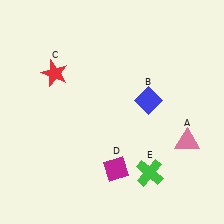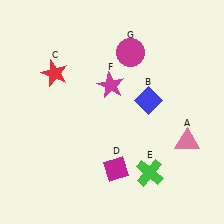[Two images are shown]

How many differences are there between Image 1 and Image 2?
There are 2 differences between the two images.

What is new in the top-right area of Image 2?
A magenta circle (G) was added in the top-right area of Image 2.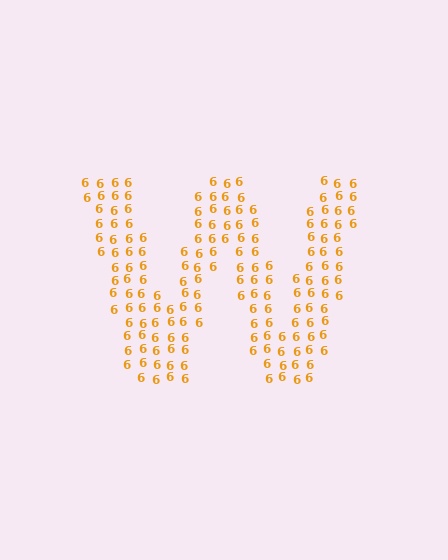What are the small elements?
The small elements are digit 6's.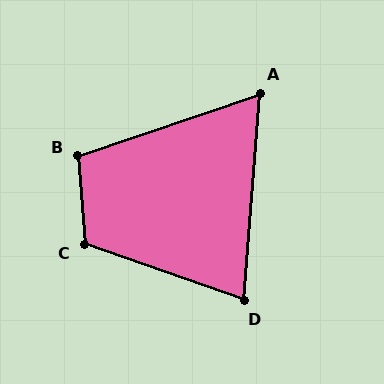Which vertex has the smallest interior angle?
A, at approximately 67 degrees.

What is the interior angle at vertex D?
Approximately 75 degrees (acute).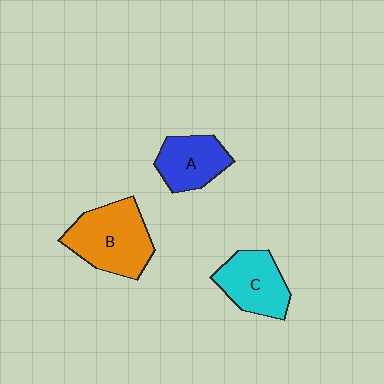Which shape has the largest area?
Shape B (orange).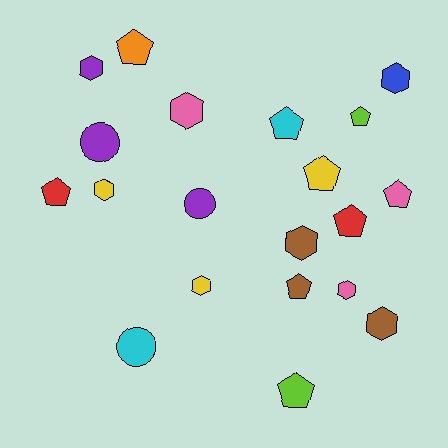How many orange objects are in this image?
There is 1 orange object.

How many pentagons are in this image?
There are 9 pentagons.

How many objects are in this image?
There are 20 objects.